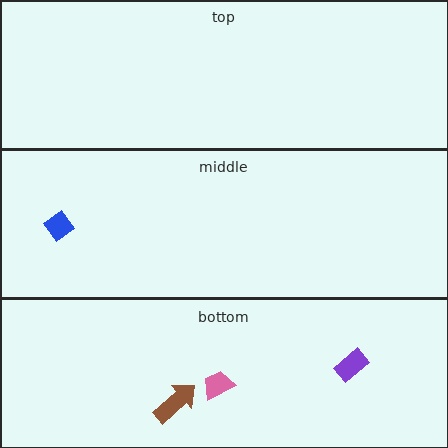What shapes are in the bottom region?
The purple rectangle, the pink trapezoid, the brown arrow.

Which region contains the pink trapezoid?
The bottom region.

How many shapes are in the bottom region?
3.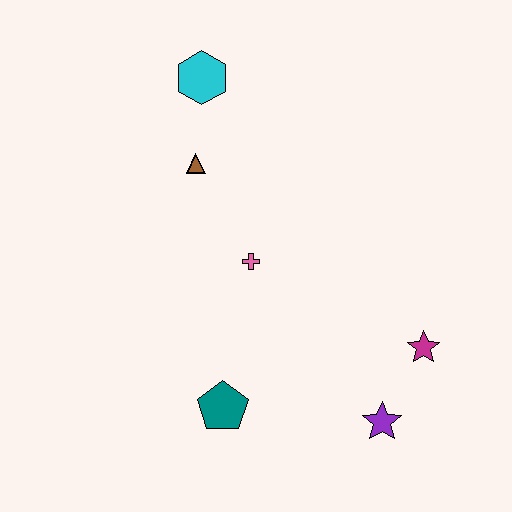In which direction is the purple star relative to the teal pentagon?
The purple star is to the right of the teal pentagon.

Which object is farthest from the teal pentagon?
The cyan hexagon is farthest from the teal pentagon.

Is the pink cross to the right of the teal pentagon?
Yes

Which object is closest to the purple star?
The magenta star is closest to the purple star.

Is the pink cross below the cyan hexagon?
Yes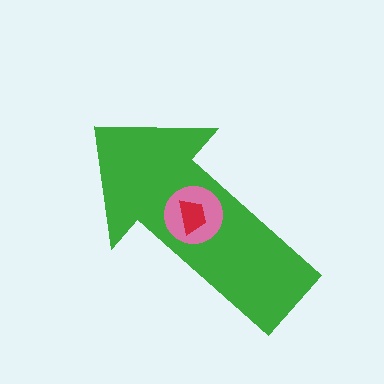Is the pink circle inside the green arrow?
Yes.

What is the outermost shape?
The green arrow.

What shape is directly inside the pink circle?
The red trapezoid.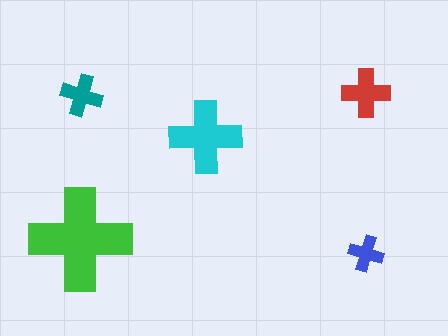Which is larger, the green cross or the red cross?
The green one.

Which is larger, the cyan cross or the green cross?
The green one.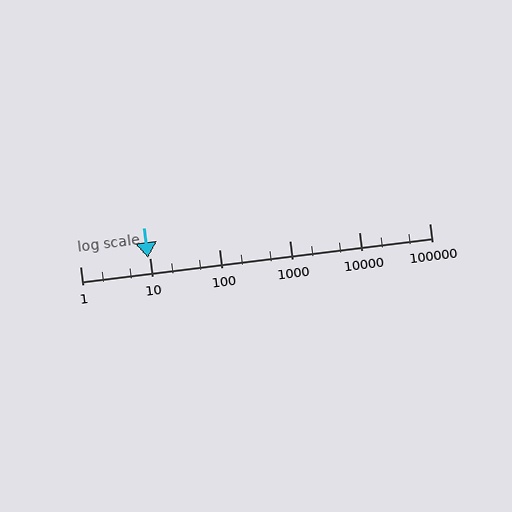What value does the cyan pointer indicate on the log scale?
The pointer indicates approximately 9.3.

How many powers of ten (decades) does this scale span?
The scale spans 5 decades, from 1 to 100000.